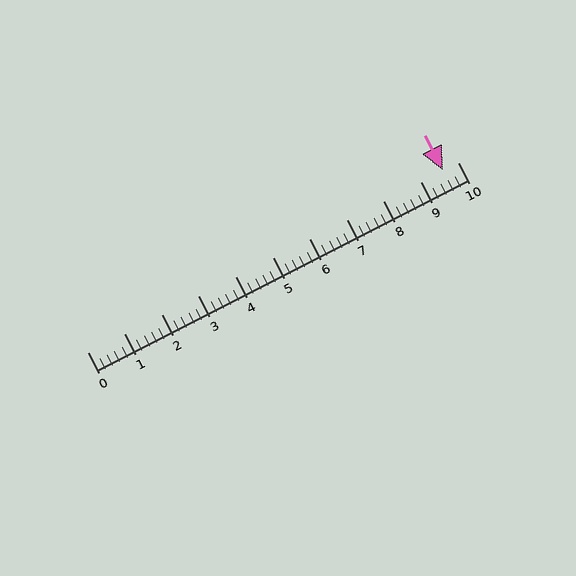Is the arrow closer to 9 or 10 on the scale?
The arrow is closer to 10.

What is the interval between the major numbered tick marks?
The major tick marks are spaced 1 units apart.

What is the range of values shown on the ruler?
The ruler shows values from 0 to 10.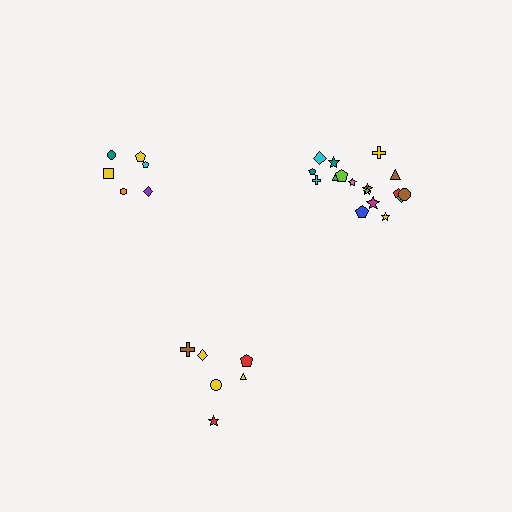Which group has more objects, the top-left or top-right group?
The top-right group.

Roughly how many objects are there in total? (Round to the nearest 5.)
Roughly 30 objects in total.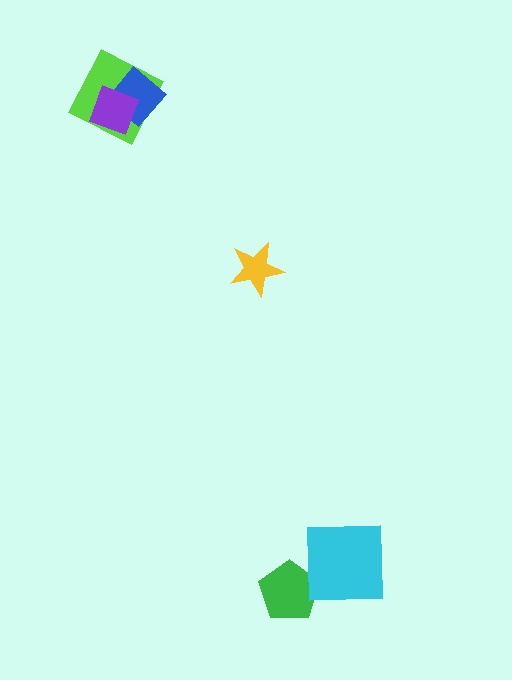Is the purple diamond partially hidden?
No, no other shape covers it.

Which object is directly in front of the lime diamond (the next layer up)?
The blue diamond is directly in front of the lime diamond.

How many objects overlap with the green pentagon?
0 objects overlap with the green pentagon.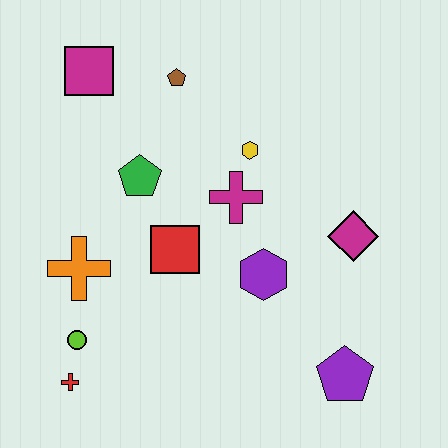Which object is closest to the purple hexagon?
The magenta cross is closest to the purple hexagon.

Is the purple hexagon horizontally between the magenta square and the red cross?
No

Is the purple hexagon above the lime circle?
Yes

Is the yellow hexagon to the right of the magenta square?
Yes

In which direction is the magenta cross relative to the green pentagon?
The magenta cross is to the right of the green pentagon.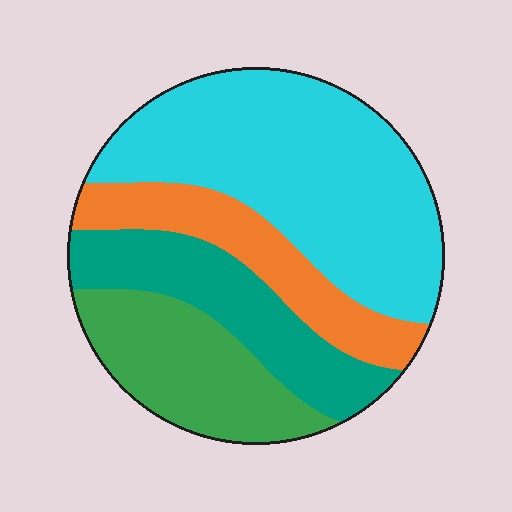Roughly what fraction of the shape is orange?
Orange takes up about one sixth (1/6) of the shape.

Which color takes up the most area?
Cyan, at roughly 45%.